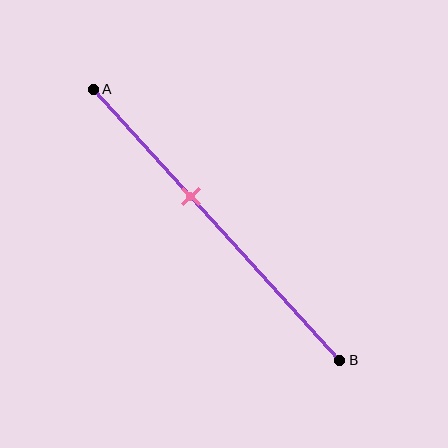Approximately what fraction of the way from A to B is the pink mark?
The pink mark is approximately 40% of the way from A to B.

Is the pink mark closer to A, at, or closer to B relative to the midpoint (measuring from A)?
The pink mark is closer to point A than the midpoint of segment AB.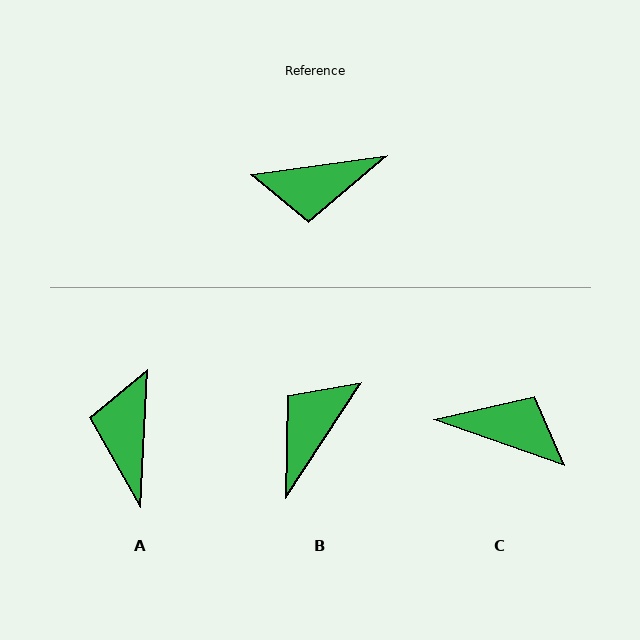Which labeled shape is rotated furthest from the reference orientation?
C, about 153 degrees away.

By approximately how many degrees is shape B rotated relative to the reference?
Approximately 131 degrees clockwise.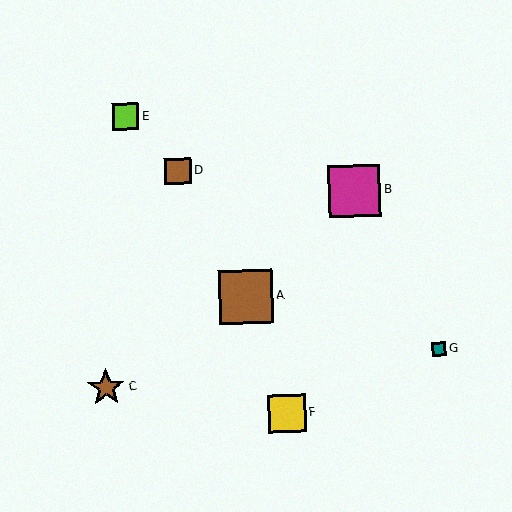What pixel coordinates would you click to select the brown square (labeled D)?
Click at (178, 171) to select the brown square D.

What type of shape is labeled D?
Shape D is a brown square.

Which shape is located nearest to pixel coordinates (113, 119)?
The lime square (labeled E) at (125, 117) is nearest to that location.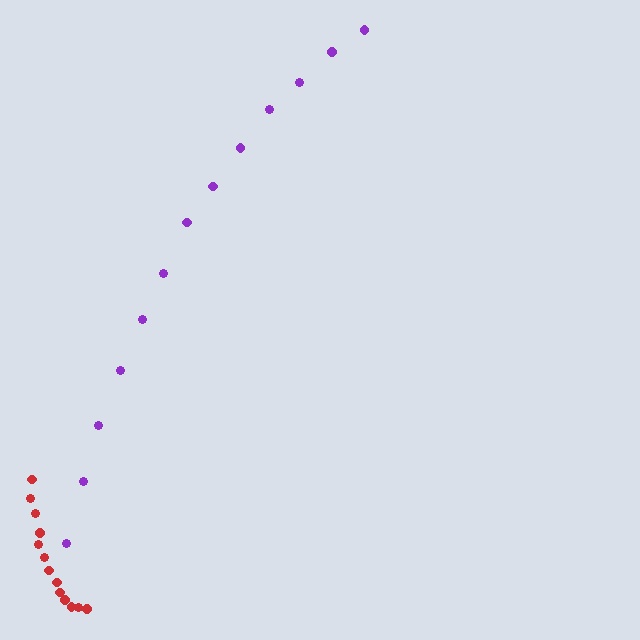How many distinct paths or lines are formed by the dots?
There are 2 distinct paths.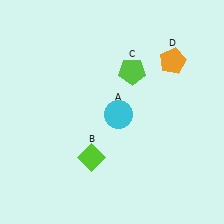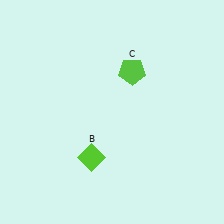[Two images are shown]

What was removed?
The orange pentagon (D), the cyan circle (A) were removed in Image 2.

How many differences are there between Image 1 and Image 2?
There are 2 differences between the two images.